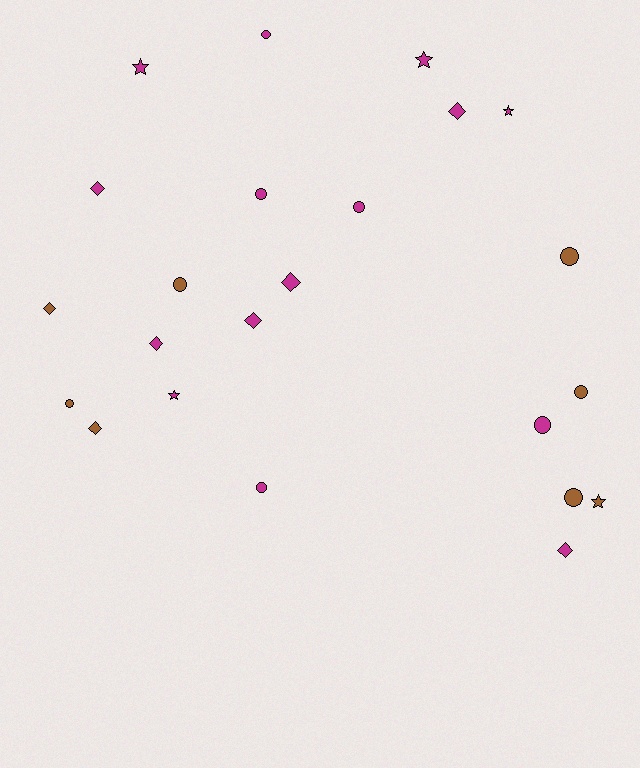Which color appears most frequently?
Magenta, with 15 objects.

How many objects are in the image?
There are 23 objects.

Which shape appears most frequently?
Circle, with 10 objects.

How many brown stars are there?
There is 1 brown star.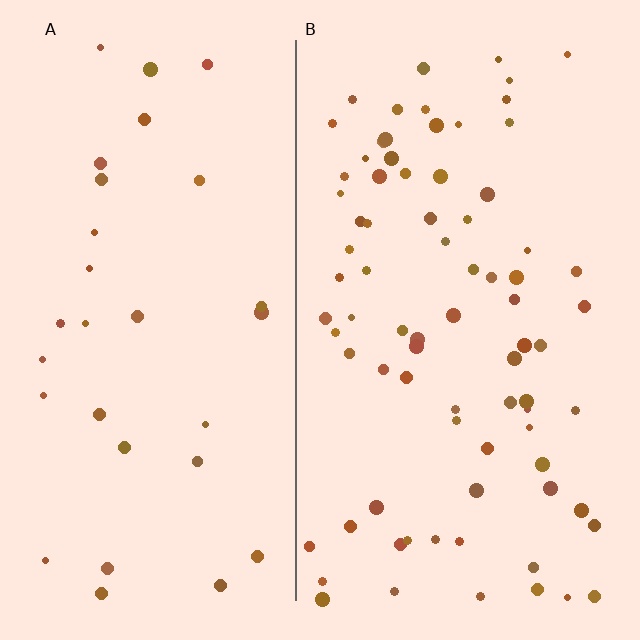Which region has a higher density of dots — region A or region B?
B (the right).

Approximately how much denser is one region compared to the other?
Approximately 2.6× — region B over region A.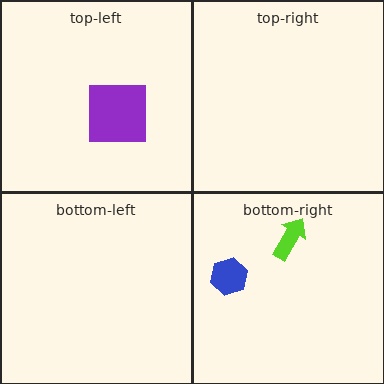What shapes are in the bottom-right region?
The blue hexagon, the lime arrow.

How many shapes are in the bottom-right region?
2.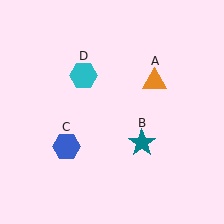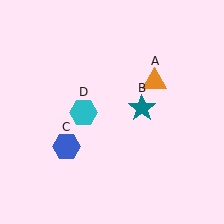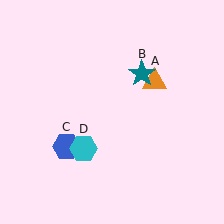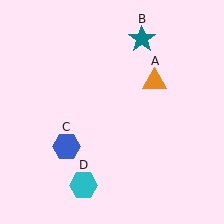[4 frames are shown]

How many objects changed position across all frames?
2 objects changed position: teal star (object B), cyan hexagon (object D).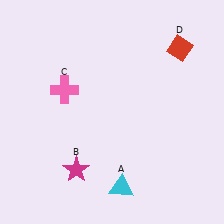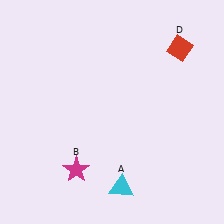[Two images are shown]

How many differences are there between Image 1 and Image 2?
There is 1 difference between the two images.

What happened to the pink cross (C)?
The pink cross (C) was removed in Image 2. It was in the top-left area of Image 1.